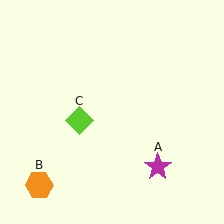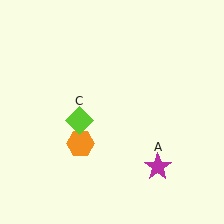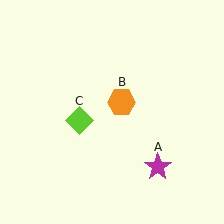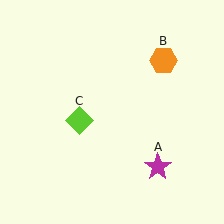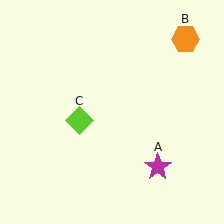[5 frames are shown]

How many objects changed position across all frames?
1 object changed position: orange hexagon (object B).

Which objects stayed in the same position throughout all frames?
Magenta star (object A) and lime diamond (object C) remained stationary.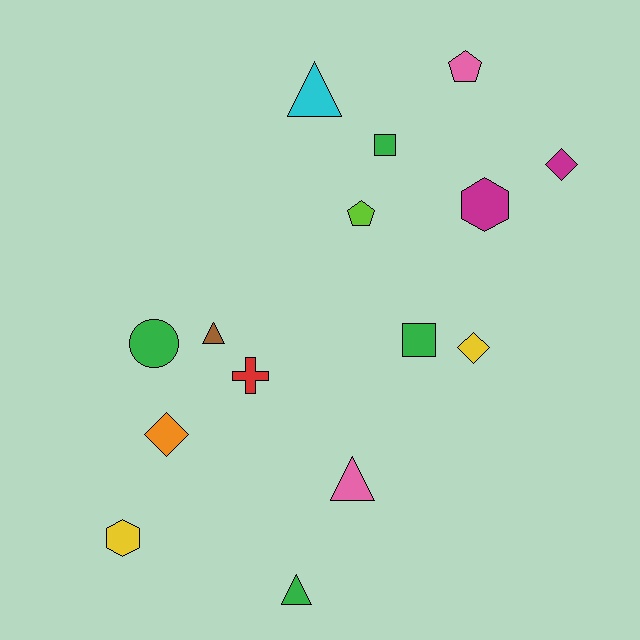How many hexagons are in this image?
There are 2 hexagons.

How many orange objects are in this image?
There is 1 orange object.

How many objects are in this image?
There are 15 objects.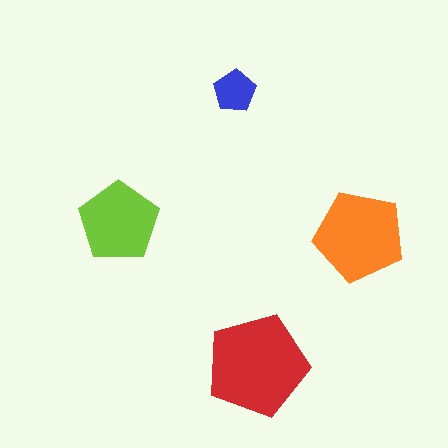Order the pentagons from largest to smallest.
the red one, the orange one, the lime one, the blue one.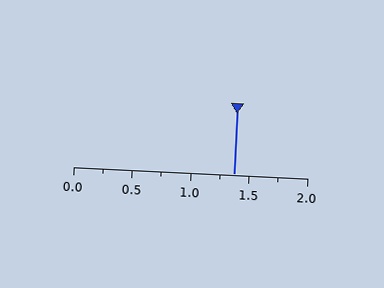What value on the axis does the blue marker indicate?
The marker indicates approximately 1.38.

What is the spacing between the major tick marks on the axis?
The major ticks are spaced 0.5 apart.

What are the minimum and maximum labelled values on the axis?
The axis runs from 0.0 to 2.0.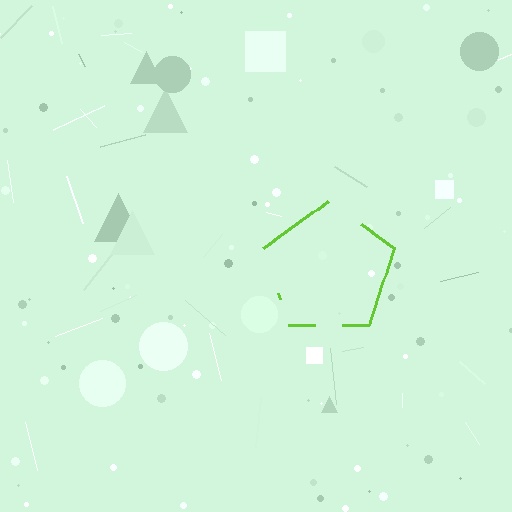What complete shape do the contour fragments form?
The contour fragments form a pentagon.